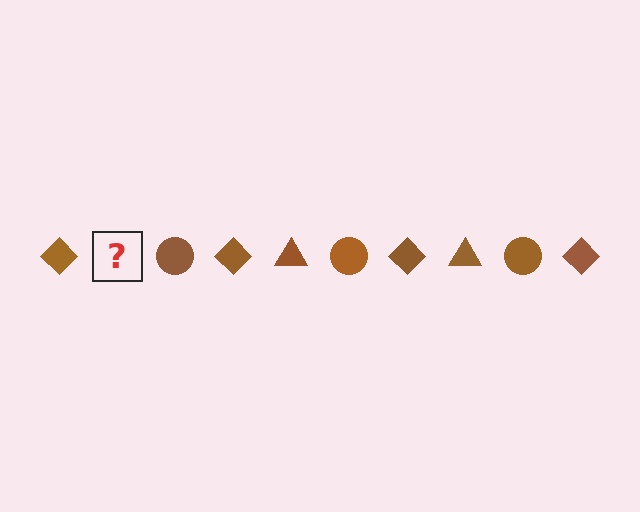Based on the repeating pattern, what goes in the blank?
The blank should be a brown triangle.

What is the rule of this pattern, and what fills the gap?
The rule is that the pattern cycles through diamond, triangle, circle shapes in brown. The gap should be filled with a brown triangle.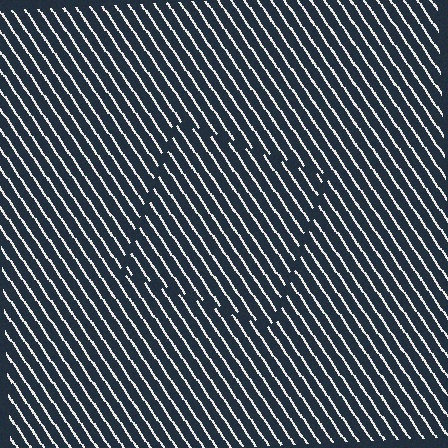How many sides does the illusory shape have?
4 sides — the line-ends trace a square.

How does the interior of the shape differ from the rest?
The interior of the shape contains the same grating, shifted by half a period — the contour is defined by the phase discontinuity where line-ends from the inner and outer gratings abut.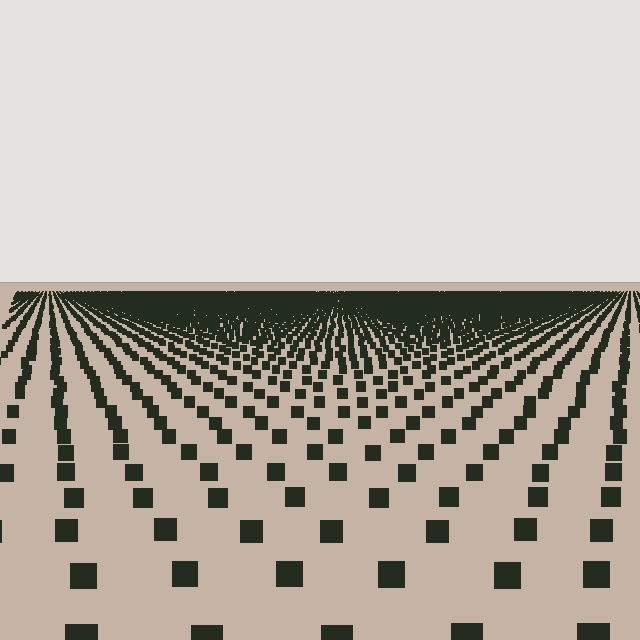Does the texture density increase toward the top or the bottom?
Density increases toward the top.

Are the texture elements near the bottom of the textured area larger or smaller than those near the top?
Larger. Near the bottom, elements are closer to the viewer and appear at a bigger on-screen size.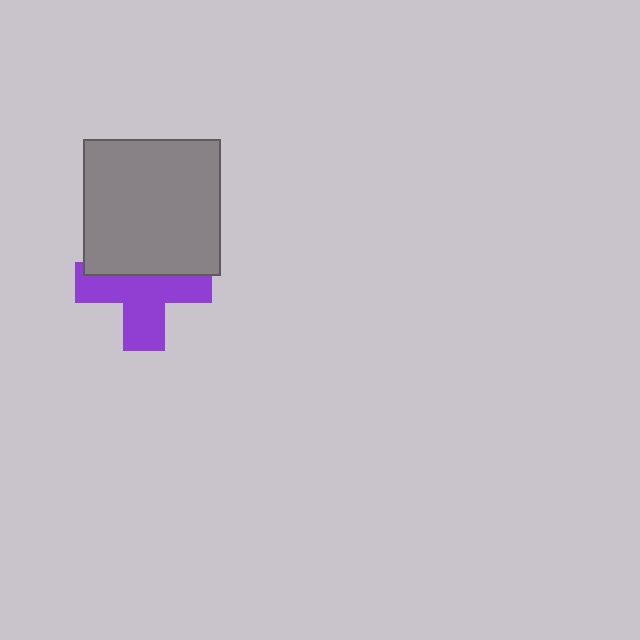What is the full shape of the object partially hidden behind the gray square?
The partially hidden object is a purple cross.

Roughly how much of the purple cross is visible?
About half of it is visible (roughly 61%).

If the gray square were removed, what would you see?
You would see the complete purple cross.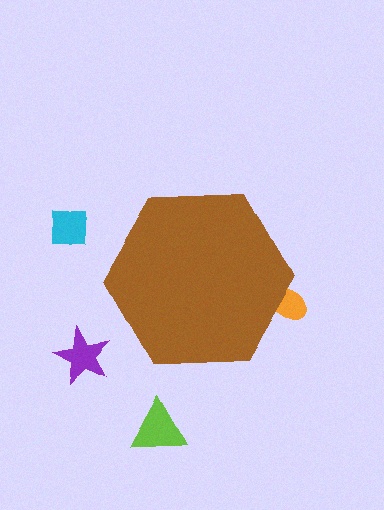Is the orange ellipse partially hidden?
Yes, the orange ellipse is partially hidden behind the brown hexagon.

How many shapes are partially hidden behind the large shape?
1 shape is partially hidden.